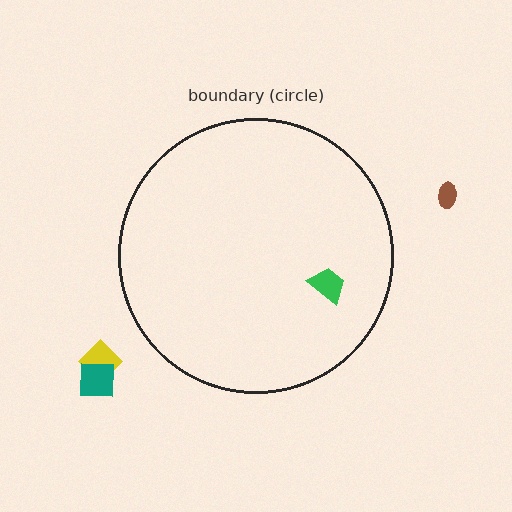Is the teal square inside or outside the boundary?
Outside.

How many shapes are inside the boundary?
1 inside, 3 outside.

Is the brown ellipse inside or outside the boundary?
Outside.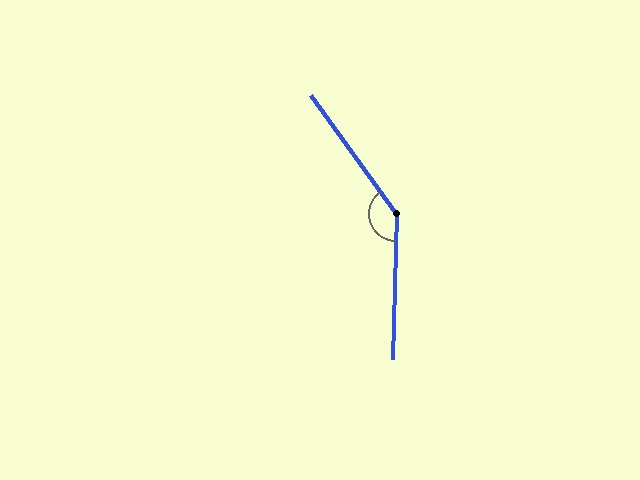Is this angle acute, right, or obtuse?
It is obtuse.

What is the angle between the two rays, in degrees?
Approximately 143 degrees.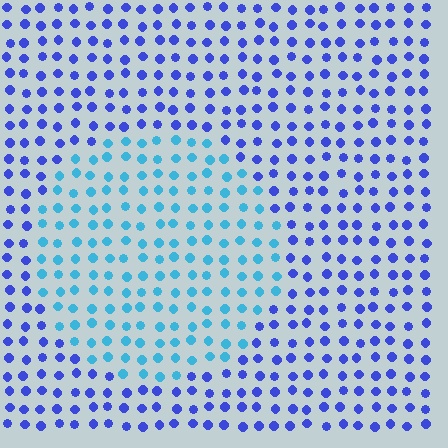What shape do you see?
I see a circle.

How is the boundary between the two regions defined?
The boundary is defined purely by a slight shift in hue (about 42 degrees). Spacing, size, and orientation are identical on both sides.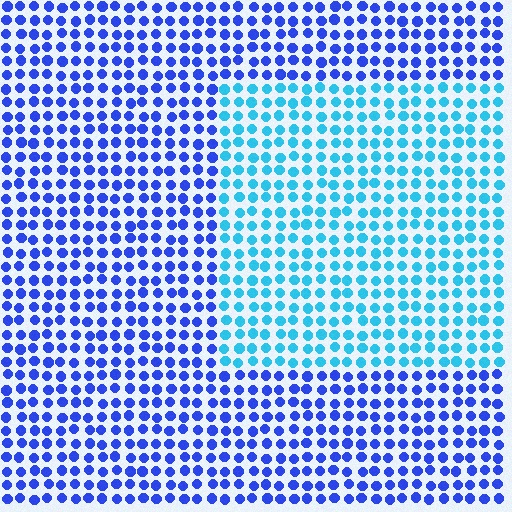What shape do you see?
I see a rectangle.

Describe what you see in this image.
The image is filled with small blue elements in a uniform arrangement. A rectangle-shaped region is visible where the elements are tinted to a slightly different hue, forming a subtle color boundary.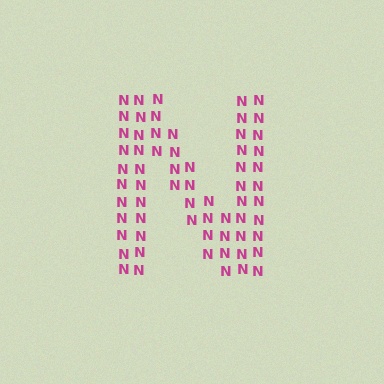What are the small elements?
The small elements are letter N's.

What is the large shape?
The large shape is the letter N.